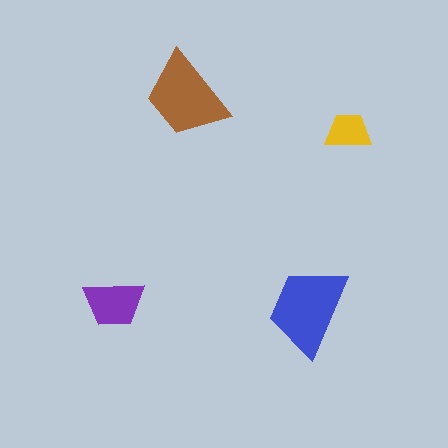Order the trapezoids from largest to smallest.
the blue one, the brown one, the purple one, the yellow one.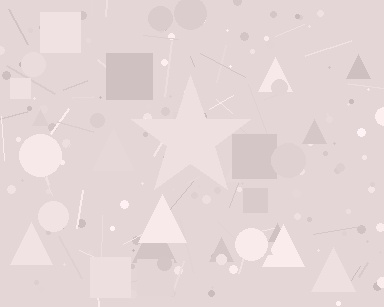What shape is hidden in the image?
A star is hidden in the image.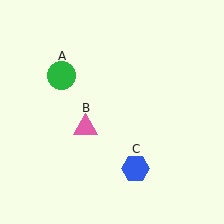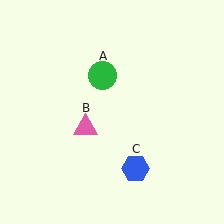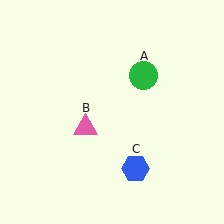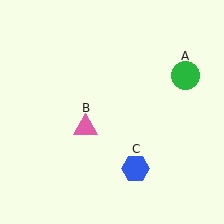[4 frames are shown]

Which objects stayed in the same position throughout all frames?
Pink triangle (object B) and blue hexagon (object C) remained stationary.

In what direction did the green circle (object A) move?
The green circle (object A) moved right.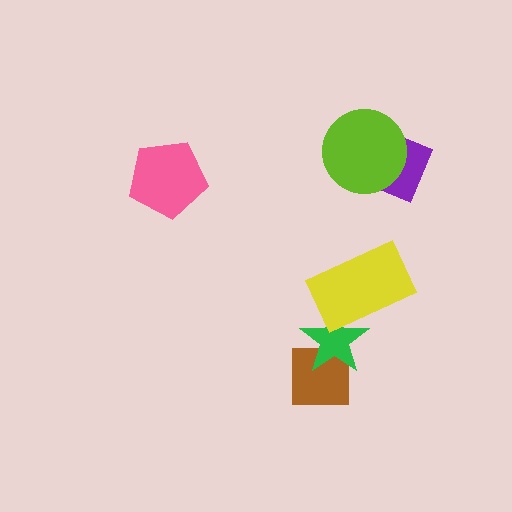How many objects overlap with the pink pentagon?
0 objects overlap with the pink pentagon.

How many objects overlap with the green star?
2 objects overlap with the green star.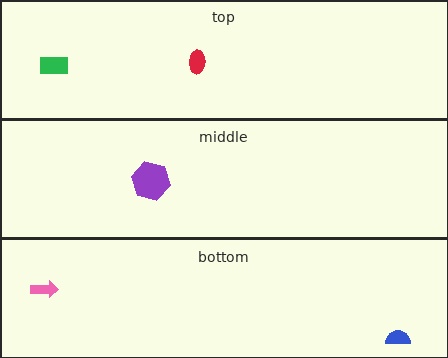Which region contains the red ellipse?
The top region.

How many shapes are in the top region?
2.